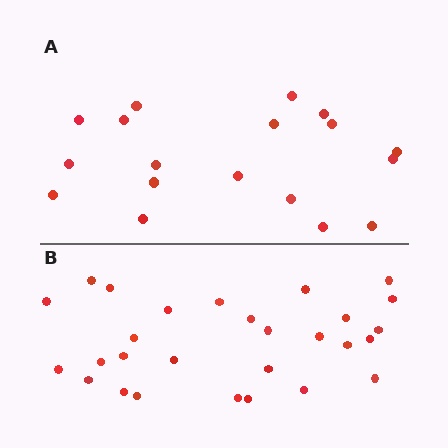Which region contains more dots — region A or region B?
Region B (the bottom region) has more dots.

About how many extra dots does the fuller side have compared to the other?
Region B has roughly 10 or so more dots than region A.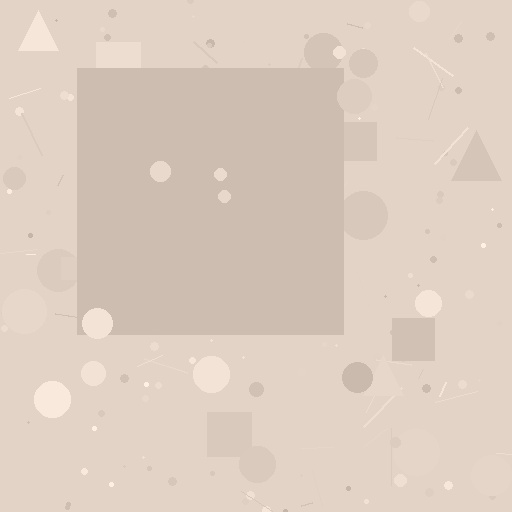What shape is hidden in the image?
A square is hidden in the image.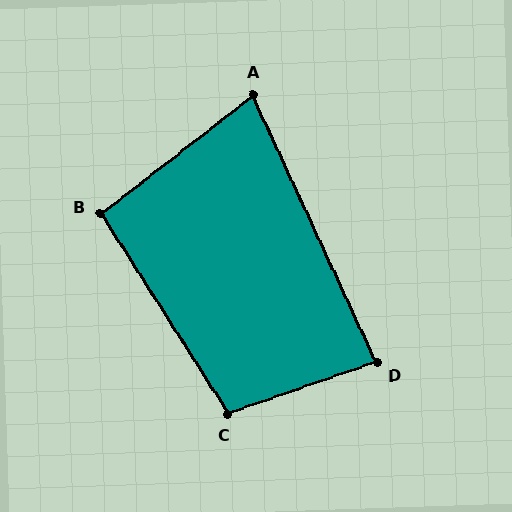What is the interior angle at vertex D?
Approximately 84 degrees (acute).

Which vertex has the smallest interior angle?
A, at approximately 77 degrees.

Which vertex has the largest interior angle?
C, at approximately 103 degrees.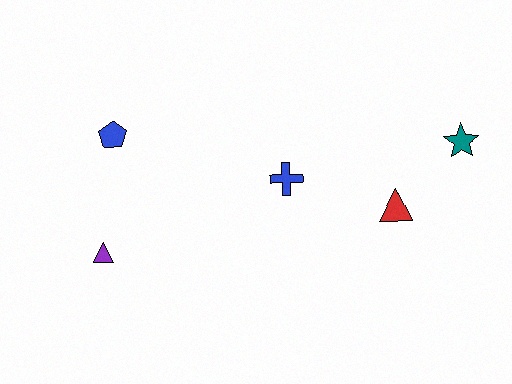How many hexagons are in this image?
There are no hexagons.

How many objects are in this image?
There are 5 objects.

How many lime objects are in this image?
There are no lime objects.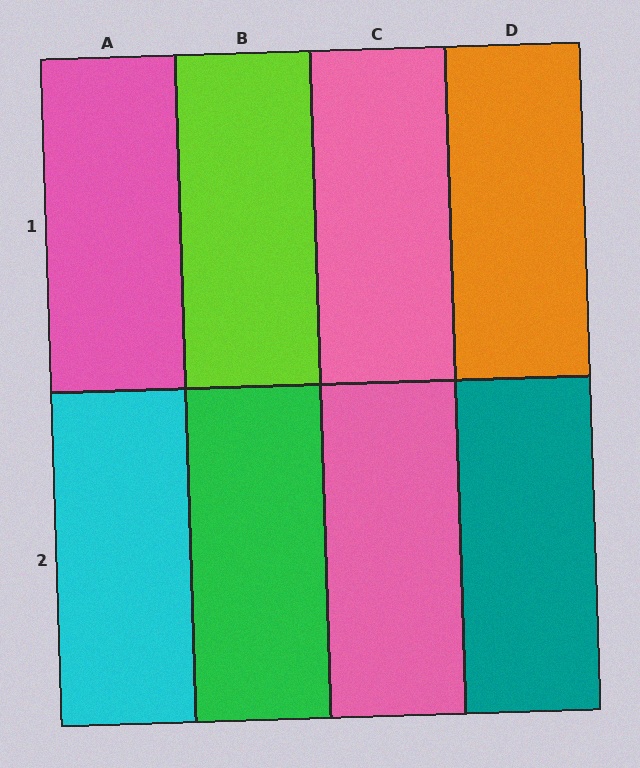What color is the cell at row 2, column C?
Pink.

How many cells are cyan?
1 cell is cyan.